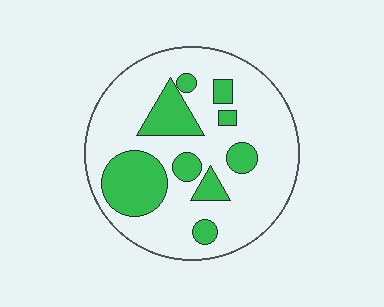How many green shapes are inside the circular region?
9.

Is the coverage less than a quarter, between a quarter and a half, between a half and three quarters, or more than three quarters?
Between a quarter and a half.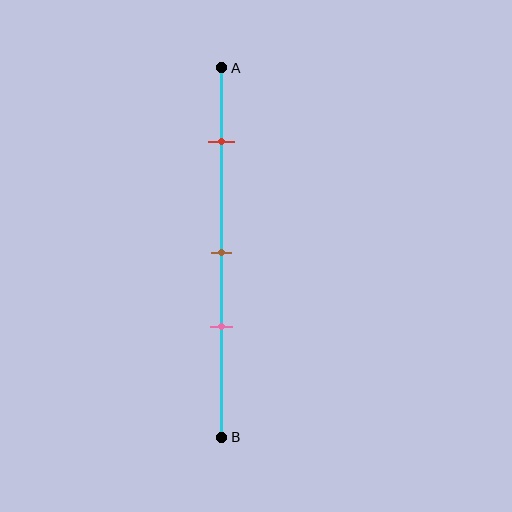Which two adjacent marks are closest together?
The brown and pink marks are the closest adjacent pair.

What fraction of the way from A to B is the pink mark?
The pink mark is approximately 70% (0.7) of the way from A to B.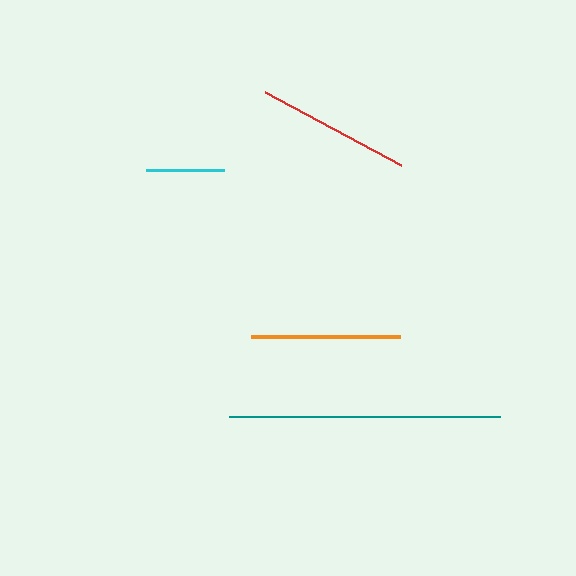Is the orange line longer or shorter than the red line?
The red line is longer than the orange line.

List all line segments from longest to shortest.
From longest to shortest: teal, red, orange, cyan.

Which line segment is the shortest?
The cyan line is the shortest at approximately 78 pixels.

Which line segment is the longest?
The teal line is the longest at approximately 271 pixels.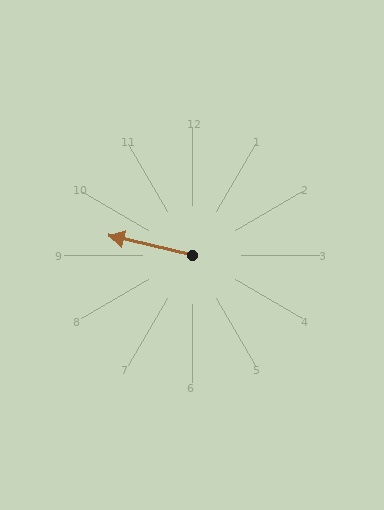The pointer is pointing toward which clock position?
Roughly 9 o'clock.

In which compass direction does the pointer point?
West.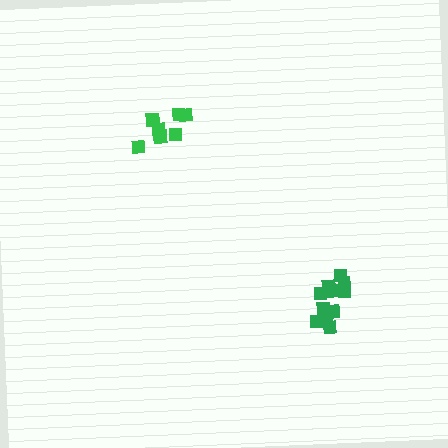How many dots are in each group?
Group 1: 12 dots, Group 2: 7 dots (19 total).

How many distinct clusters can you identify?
There are 2 distinct clusters.